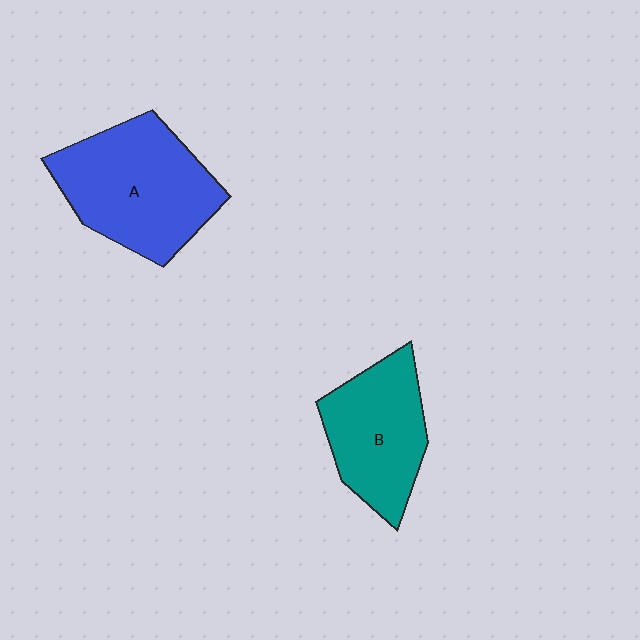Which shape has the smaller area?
Shape B (teal).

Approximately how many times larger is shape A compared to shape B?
Approximately 1.3 times.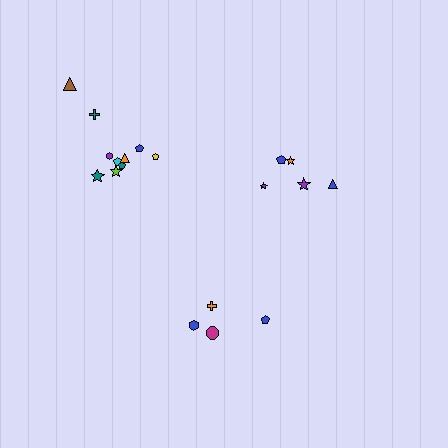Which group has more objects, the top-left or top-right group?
The top-left group.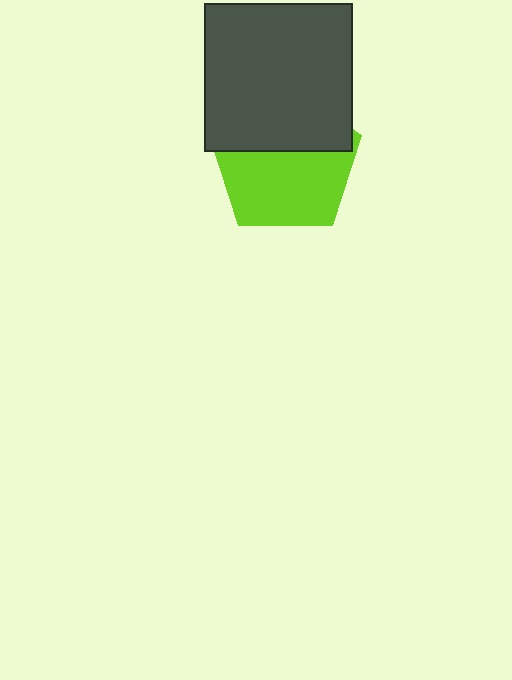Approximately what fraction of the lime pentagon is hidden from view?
Roughly 42% of the lime pentagon is hidden behind the dark gray square.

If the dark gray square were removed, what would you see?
You would see the complete lime pentagon.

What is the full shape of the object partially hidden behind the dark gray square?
The partially hidden object is a lime pentagon.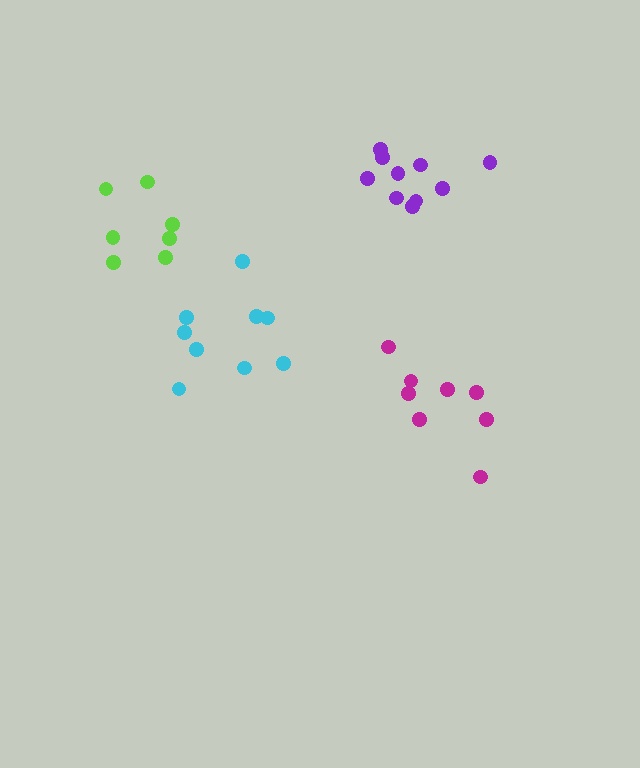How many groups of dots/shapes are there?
There are 4 groups.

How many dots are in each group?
Group 1: 7 dots, Group 2: 9 dots, Group 3: 8 dots, Group 4: 10 dots (34 total).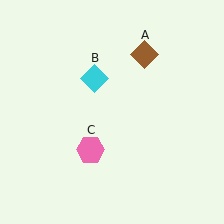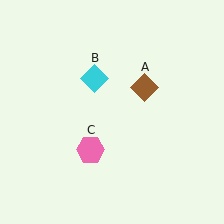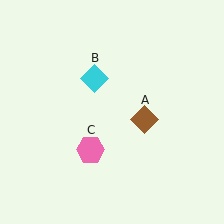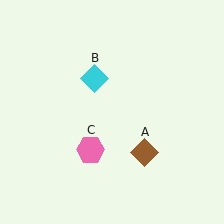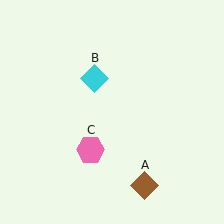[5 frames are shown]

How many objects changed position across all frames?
1 object changed position: brown diamond (object A).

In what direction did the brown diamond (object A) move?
The brown diamond (object A) moved down.